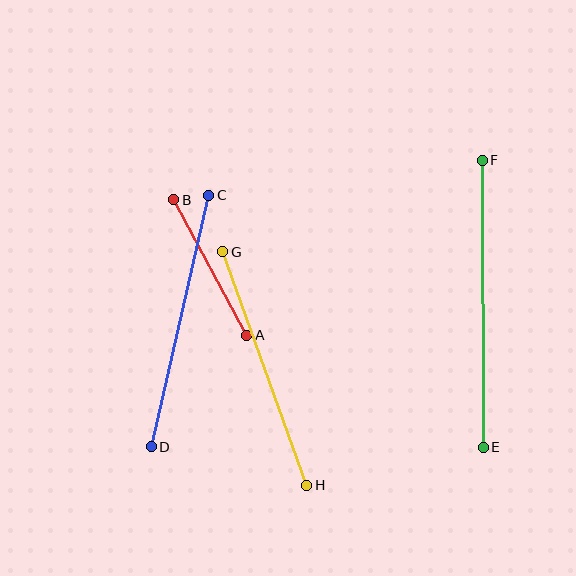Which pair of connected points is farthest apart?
Points E and F are farthest apart.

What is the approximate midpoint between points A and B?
The midpoint is at approximately (210, 268) pixels.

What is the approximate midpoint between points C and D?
The midpoint is at approximately (180, 321) pixels.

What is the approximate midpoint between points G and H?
The midpoint is at approximately (265, 368) pixels.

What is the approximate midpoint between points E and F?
The midpoint is at approximately (483, 304) pixels.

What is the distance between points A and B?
The distance is approximately 154 pixels.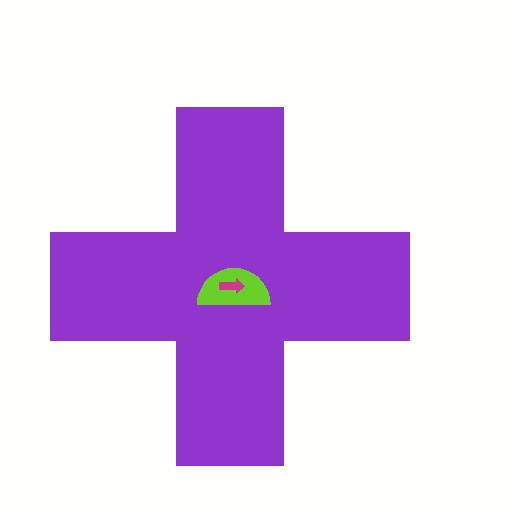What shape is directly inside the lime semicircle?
The magenta arrow.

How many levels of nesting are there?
3.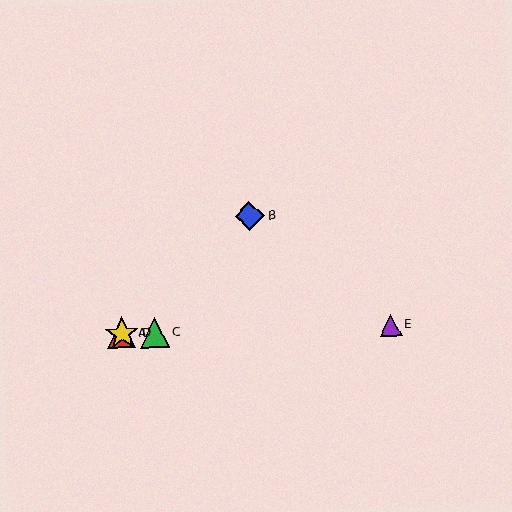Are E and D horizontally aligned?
Yes, both are at y≈325.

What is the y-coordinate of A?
Object A is at y≈334.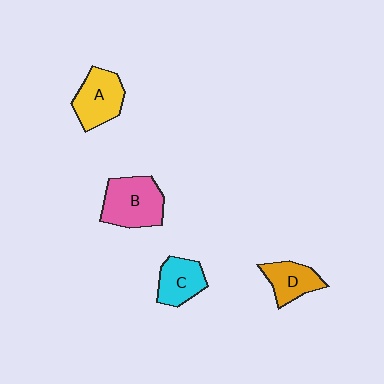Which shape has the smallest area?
Shape D (orange).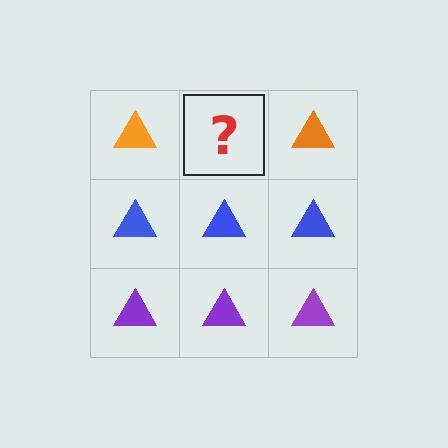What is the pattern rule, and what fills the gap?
The rule is that each row has a consistent color. The gap should be filled with an orange triangle.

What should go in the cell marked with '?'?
The missing cell should contain an orange triangle.